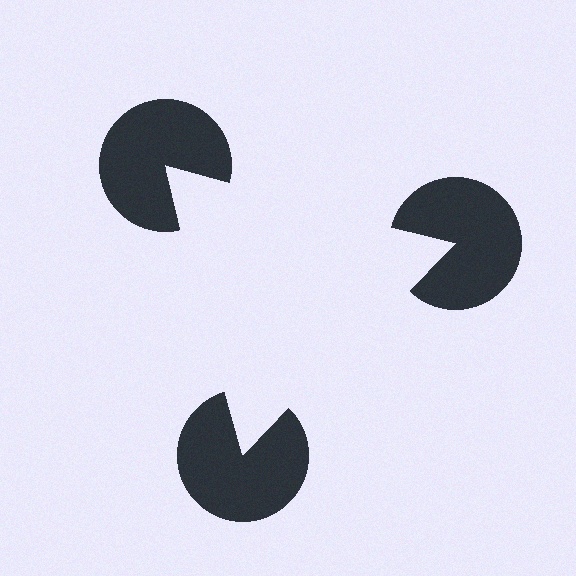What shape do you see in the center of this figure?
An illusory triangle — its edges are inferred from the aligned wedge cuts in the pac-man discs, not physically drawn.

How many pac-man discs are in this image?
There are 3 — one at each vertex of the illusory triangle.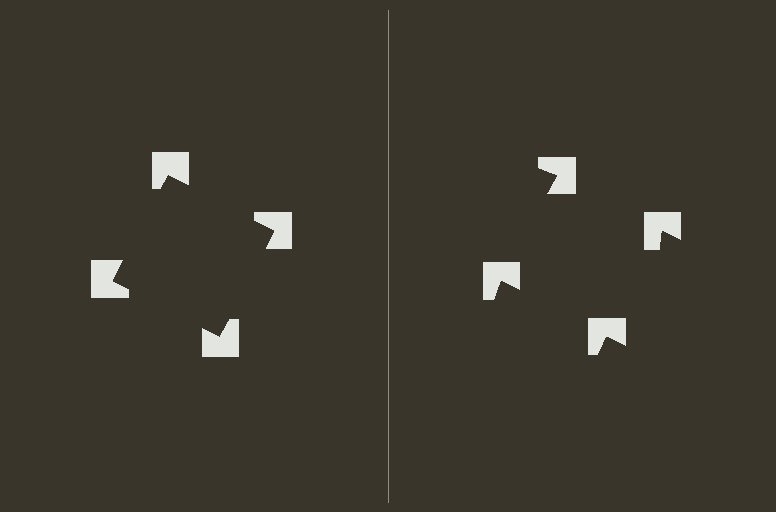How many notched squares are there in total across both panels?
8 — 4 on each side.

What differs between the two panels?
The notched squares are positioned identically on both sides; only the wedge orientations differ. On the left they align to a square; on the right they are misaligned.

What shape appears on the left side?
An illusory square.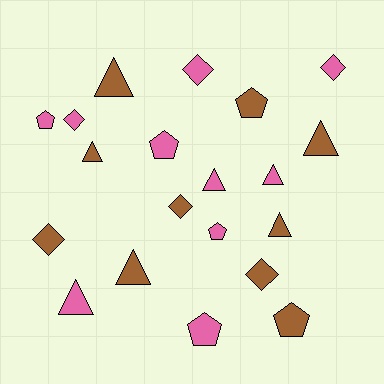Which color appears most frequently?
Brown, with 10 objects.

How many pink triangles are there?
There are 3 pink triangles.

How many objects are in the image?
There are 20 objects.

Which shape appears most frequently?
Triangle, with 8 objects.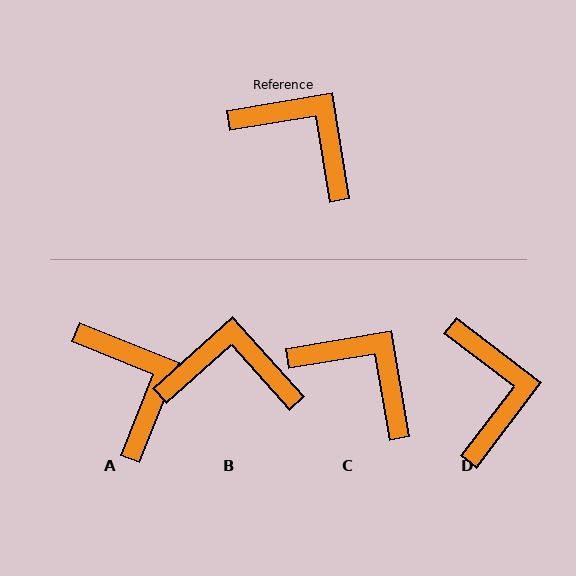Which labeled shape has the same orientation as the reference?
C.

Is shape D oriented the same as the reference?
No, it is off by about 47 degrees.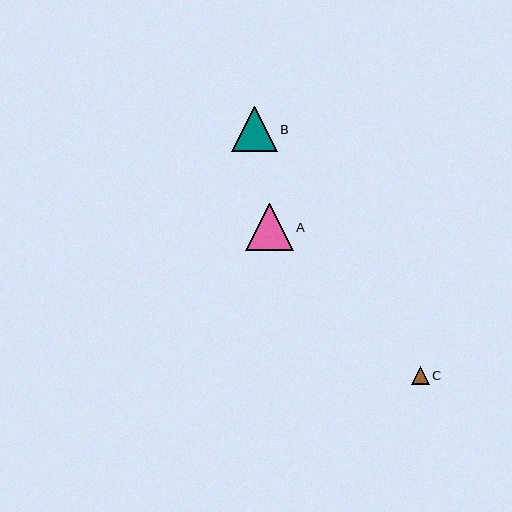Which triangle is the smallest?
Triangle C is the smallest with a size of approximately 18 pixels.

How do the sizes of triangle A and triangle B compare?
Triangle A and triangle B are approximately the same size.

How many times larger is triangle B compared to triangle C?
Triangle B is approximately 2.6 times the size of triangle C.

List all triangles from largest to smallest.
From largest to smallest: A, B, C.